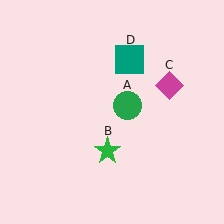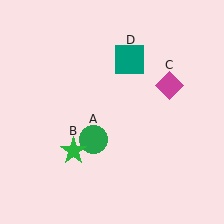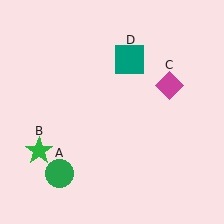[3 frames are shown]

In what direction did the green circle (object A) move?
The green circle (object A) moved down and to the left.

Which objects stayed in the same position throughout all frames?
Magenta diamond (object C) and teal square (object D) remained stationary.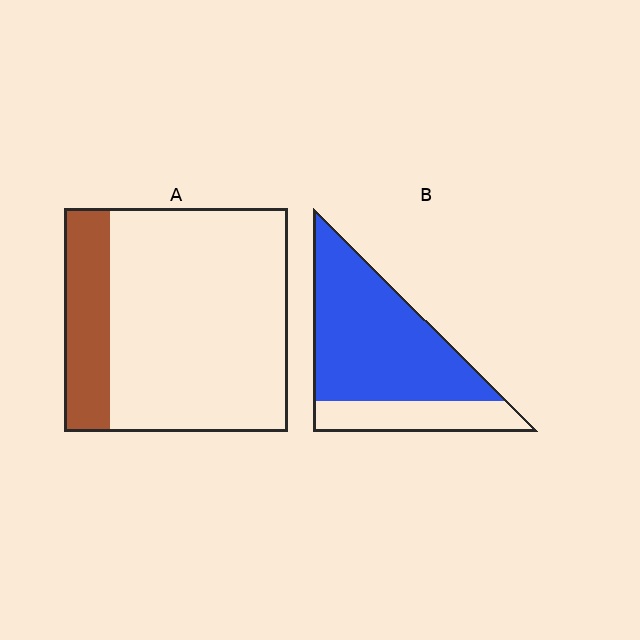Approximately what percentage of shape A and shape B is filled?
A is approximately 20% and B is approximately 75%.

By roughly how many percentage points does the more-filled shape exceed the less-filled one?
By roughly 55 percentage points (B over A).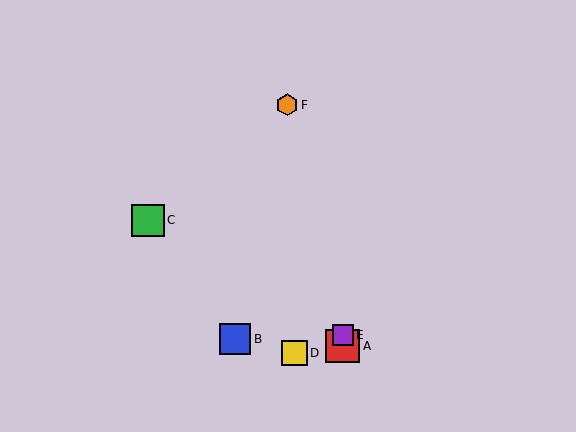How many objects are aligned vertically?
2 objects (A, E) are aligned vertically.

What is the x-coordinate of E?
Object E is at x≈343.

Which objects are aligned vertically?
Objects A, E are aligned vertically.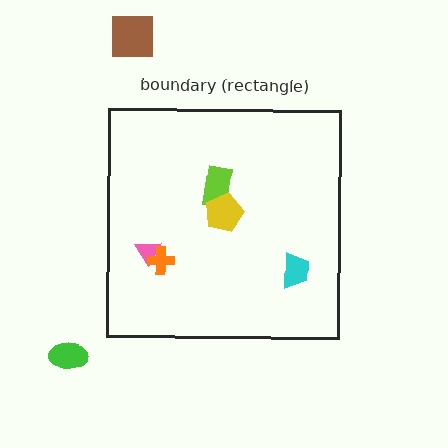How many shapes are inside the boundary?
5 inside, 2 outside.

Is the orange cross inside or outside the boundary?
Inside.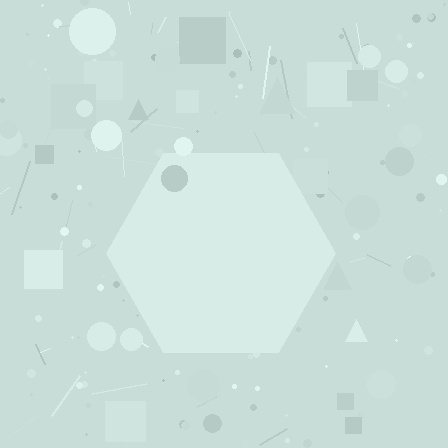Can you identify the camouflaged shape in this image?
The camouflaged shape is a hexagon.